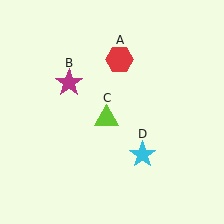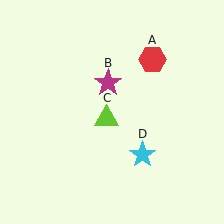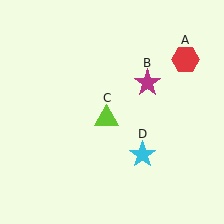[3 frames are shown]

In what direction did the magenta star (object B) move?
The magenta star (object B) moved right.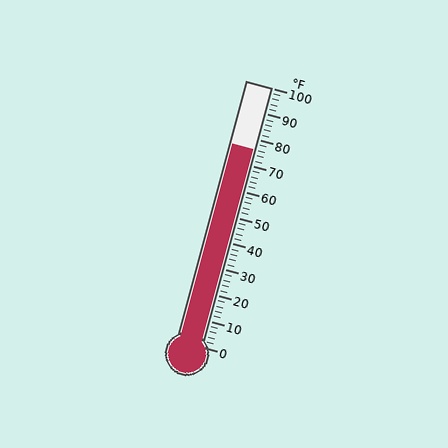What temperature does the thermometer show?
The thermometer shows approximately 76°F.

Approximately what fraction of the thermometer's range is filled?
The thermometer is filled to approximately 75% of its range.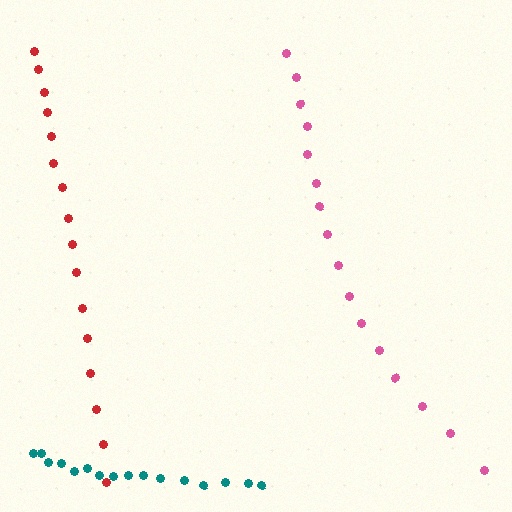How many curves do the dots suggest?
There are 3 distinct paths.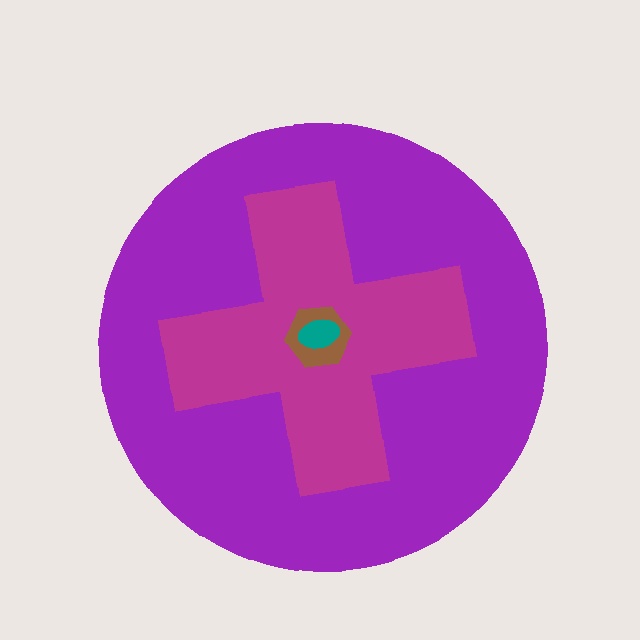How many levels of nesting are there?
4.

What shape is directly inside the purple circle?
The magenta cross.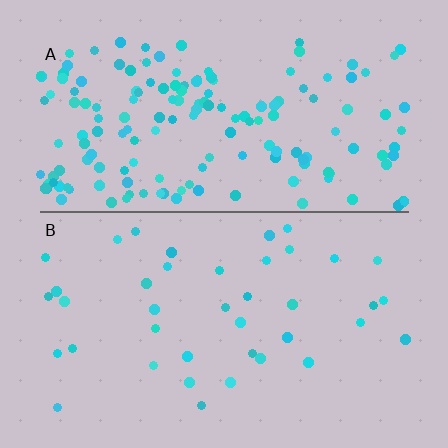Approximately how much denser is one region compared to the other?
Approximately 4.1× — region A over region B.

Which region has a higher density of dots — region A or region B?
A (the top).